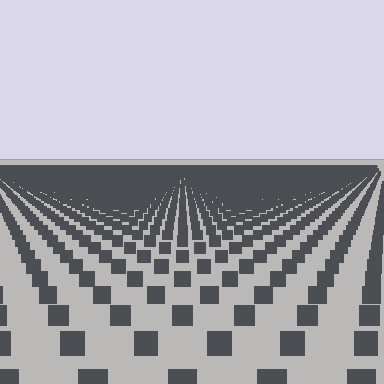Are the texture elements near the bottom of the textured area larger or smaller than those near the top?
Larger. Near the bottom, elements are closer to the viewer and appear at a bigger on-screen size.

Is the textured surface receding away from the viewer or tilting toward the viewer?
The surface is receding away from the viewer. Texture elements get smaller and denser toward the top.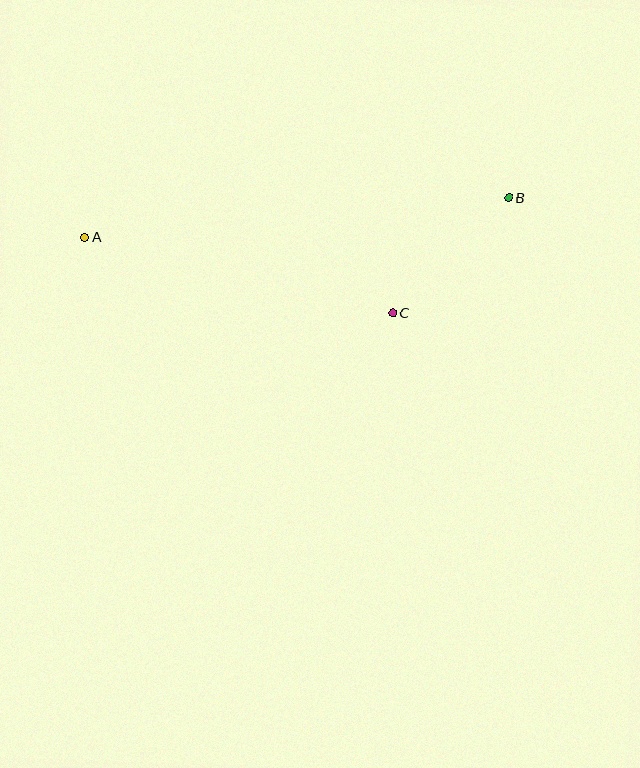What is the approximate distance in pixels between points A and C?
The distance between A and C is approximately 317 pixels.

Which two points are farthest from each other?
Points A and B are farthest from each other.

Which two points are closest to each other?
Points B and C are closest to each other.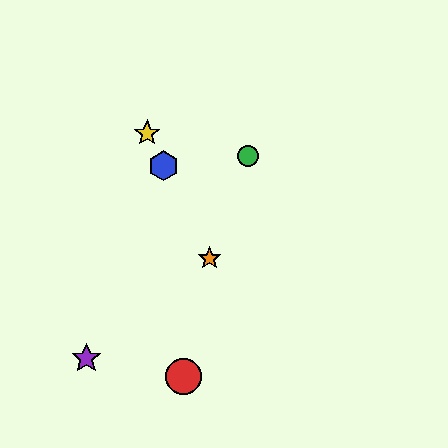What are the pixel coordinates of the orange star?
The orange star is at (210, 258).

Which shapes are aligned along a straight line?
The blue hexagon, the yellow star, the orange star are aligned along a straight line.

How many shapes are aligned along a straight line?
3 shapes (the blue hexagon, the yellow star, the orange star) are aligned along a straight line.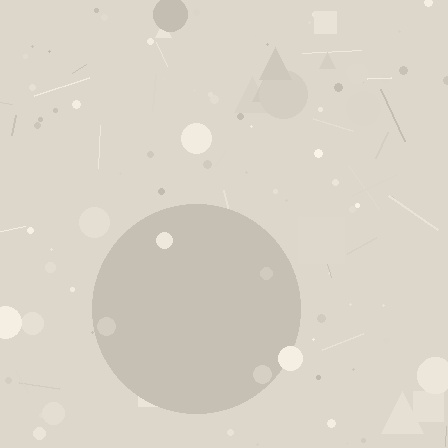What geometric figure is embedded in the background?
A circle is embedded in the background.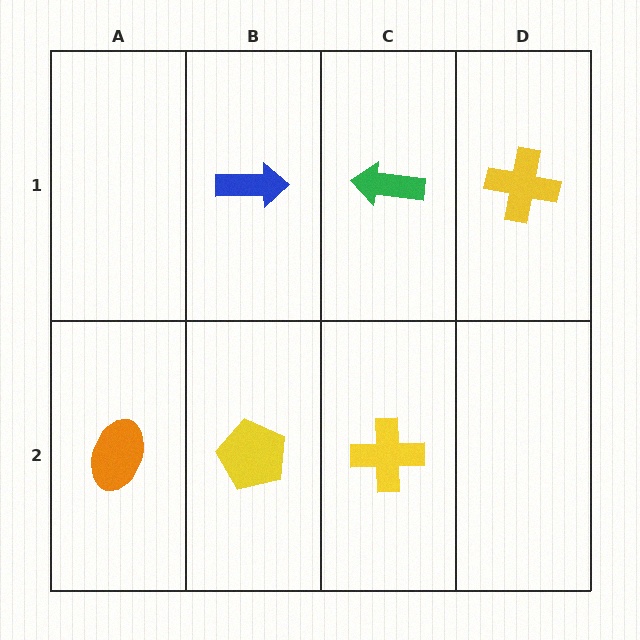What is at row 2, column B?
A yellow pentagon.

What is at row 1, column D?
A yellow cross.